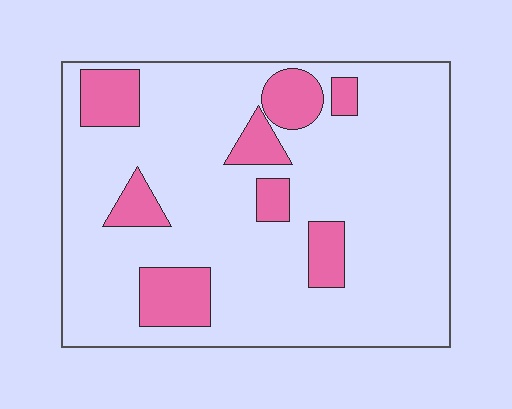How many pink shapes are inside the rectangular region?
8.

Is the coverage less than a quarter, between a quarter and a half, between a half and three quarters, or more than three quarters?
Less than a quarter.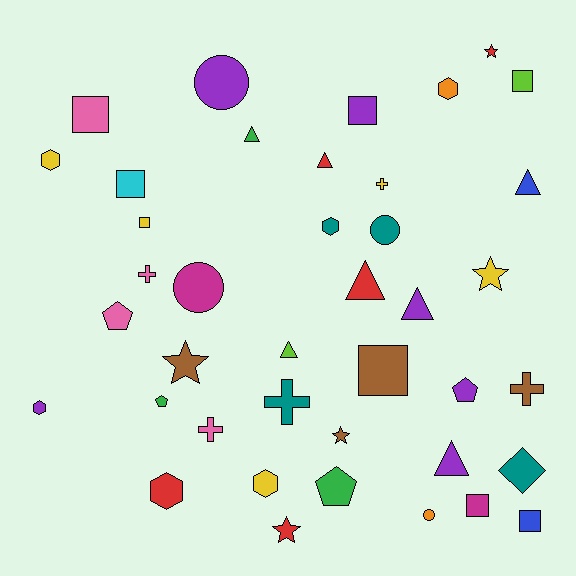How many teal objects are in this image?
There are 4 teal objects.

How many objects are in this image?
There are 40 objects.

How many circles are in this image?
There are 4 circles.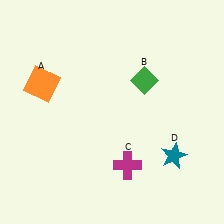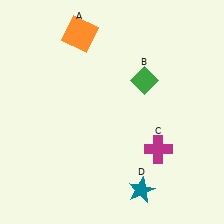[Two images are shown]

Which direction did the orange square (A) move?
The orange square (A) moved up.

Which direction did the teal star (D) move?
The teal star (D) moved down.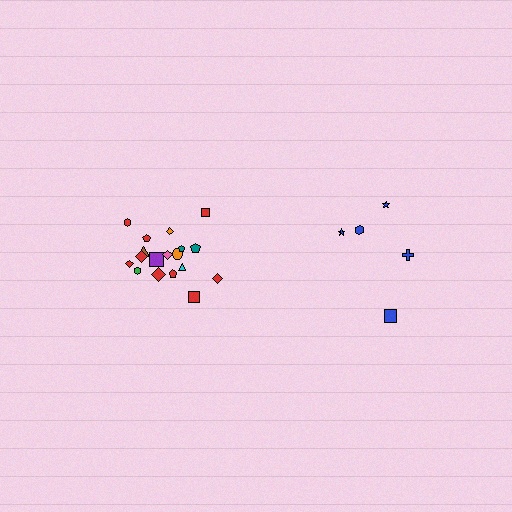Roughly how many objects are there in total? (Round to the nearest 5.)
Roughly 25 objects in total.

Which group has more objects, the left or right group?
The left group.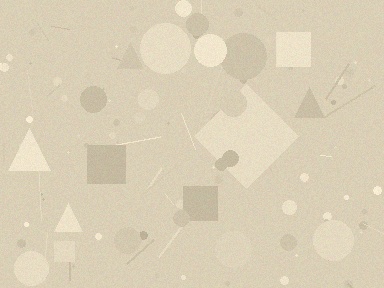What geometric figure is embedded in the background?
A diamond is embedded in the background.